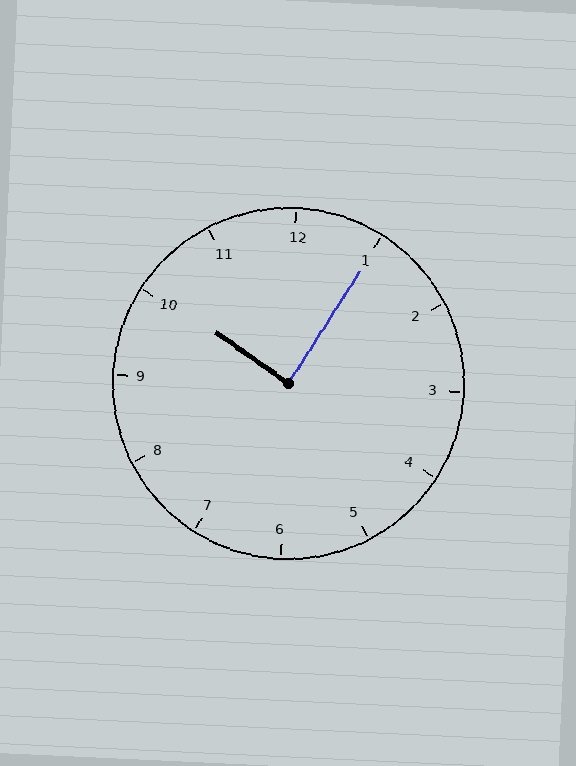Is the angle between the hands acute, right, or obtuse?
It is right.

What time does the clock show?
10:05.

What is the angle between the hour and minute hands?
Approximately 88 degrees.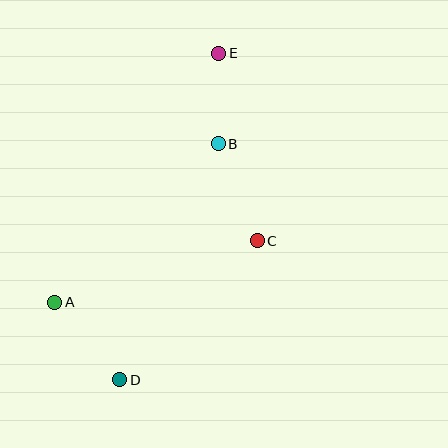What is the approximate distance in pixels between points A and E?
The distance between A and E is approximately 298 pixels.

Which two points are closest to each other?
Points B and E are closest to each other.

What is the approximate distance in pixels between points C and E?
The distance between C and E is approximately 191 pixels.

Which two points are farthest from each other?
Points D and E are farthest from each other.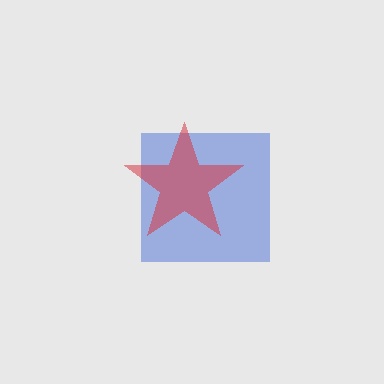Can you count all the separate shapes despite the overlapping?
Yes, there are 2 separate shapes.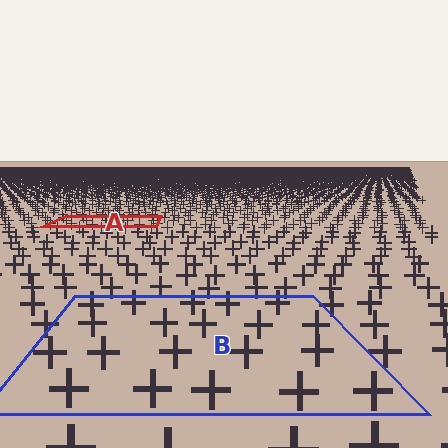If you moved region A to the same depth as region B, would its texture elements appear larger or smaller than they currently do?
They would appear larger. At a closer depth, the same texture elements are projected at a bigger on-screen size.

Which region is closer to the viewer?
Region B is closer. The texture elements there are larger and more spread out.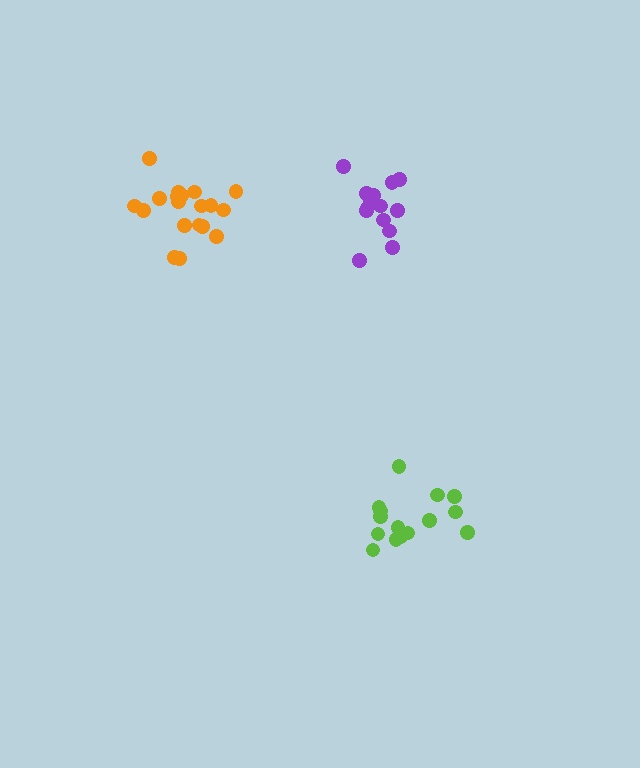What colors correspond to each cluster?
The clusters are colored: orange, lime, purple.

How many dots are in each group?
Group 1: 20 dots, Group 2: 15 dots, Group 3: 14 dots (49 total).